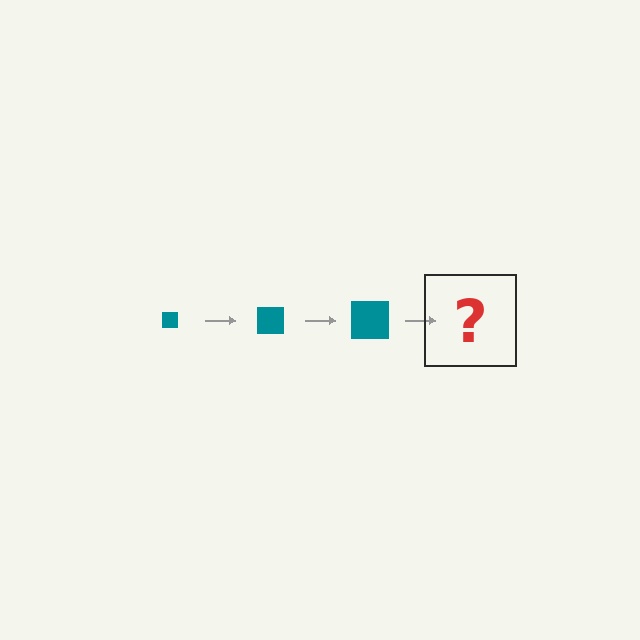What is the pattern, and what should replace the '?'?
The pattern is that the square gets progressively larger each step. The '?' should be a teal square, larger than the previous one.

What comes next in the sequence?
The next element should be a teal square, larger than the previous one.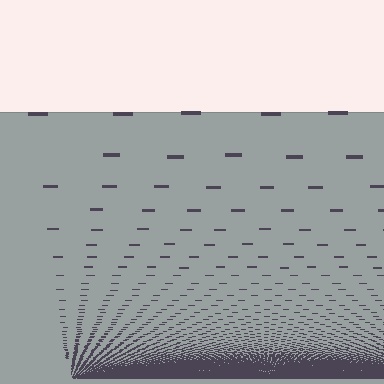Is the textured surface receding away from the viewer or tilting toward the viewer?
The surface appears to tilt toward the viewer. Texture elements get larger and sparser toward the top.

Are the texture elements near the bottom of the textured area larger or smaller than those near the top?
Smaller. The gradient is inverted — elements near the bottom are smaller and denser.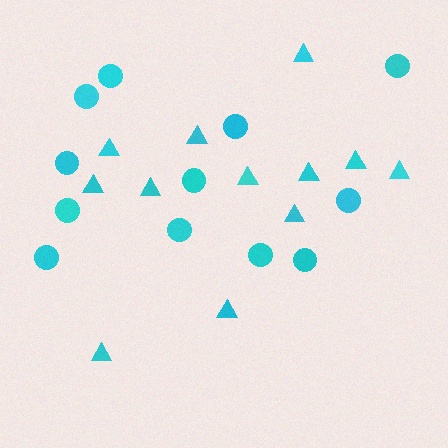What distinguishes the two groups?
There are 2 groups: one group of circles (12) and one group of triangles (12).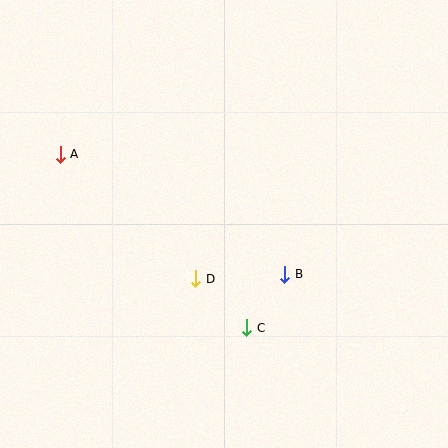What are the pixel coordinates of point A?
Point A is at (60, 154).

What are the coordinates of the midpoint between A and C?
The midpoint between A and C is at (154, 241).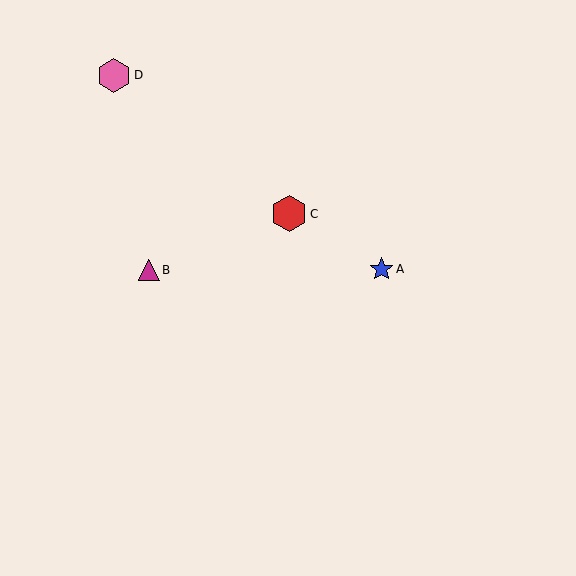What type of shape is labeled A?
Shape A is a blue star.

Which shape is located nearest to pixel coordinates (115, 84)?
The pink hexagon (labeled D) at (114, 75) is nearest to that location.